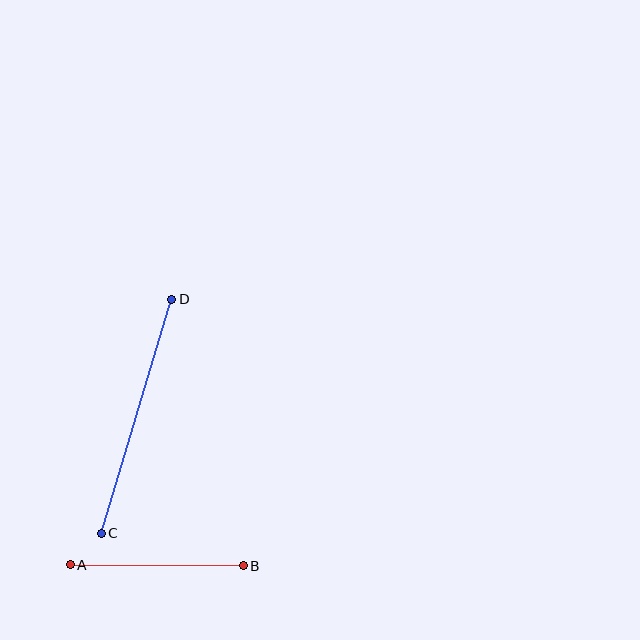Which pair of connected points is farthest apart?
Points C and D are farthest apart.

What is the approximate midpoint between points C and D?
The midpoint is at approximately (136, 416) pixels.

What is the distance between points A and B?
The distance is approximately 173 pixels.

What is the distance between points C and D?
The distance is approximately 244 pixels.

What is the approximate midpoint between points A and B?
The midpoint is at approximately (157, 565) pixels.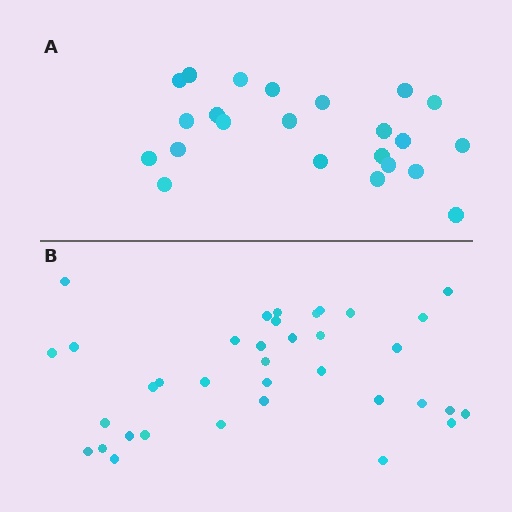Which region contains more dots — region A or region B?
Region B (the bottom region) has more dots.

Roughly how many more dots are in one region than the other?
Region B has approximately 15 more dots than region A.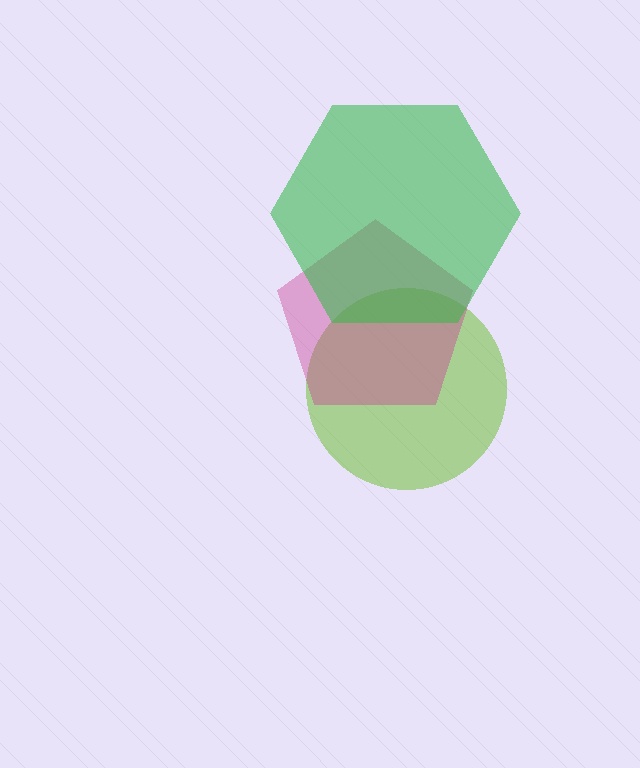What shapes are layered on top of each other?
The layered shapes are: a lime circle, a magenta pentagon, a green hexagon.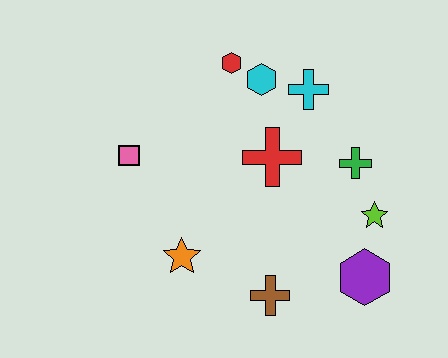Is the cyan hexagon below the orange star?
No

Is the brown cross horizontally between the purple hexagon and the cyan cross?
No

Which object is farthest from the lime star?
The pink square is farthest from the lime star.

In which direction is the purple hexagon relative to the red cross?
The purple hexagon is below the red cross.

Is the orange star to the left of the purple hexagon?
Yes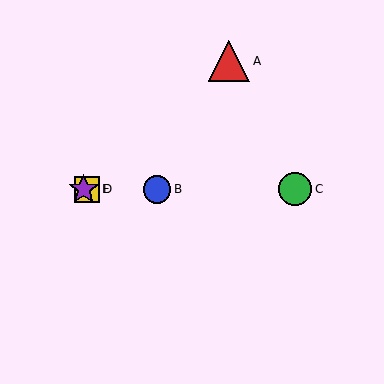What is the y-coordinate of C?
Object C is at y≈189.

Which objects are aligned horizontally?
Objects B, C, D, E are aligned horizontally.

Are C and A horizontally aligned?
No, C is at y≈189 and A is at y≈61.